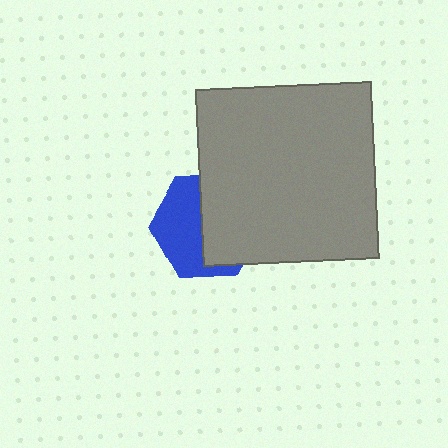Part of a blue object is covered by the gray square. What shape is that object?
It is a hexagon.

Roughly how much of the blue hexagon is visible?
About half of it is visible (roughly 49%).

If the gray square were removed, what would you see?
You would see the complete blue hexagon.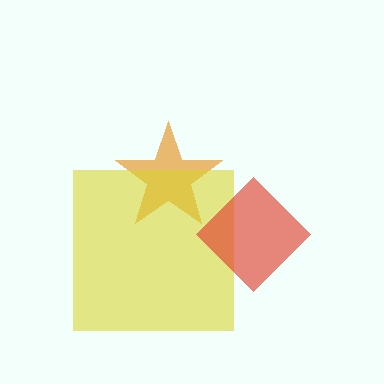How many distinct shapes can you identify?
There are 3 distinct shapes: an orange star, a yellow square, a red diamond.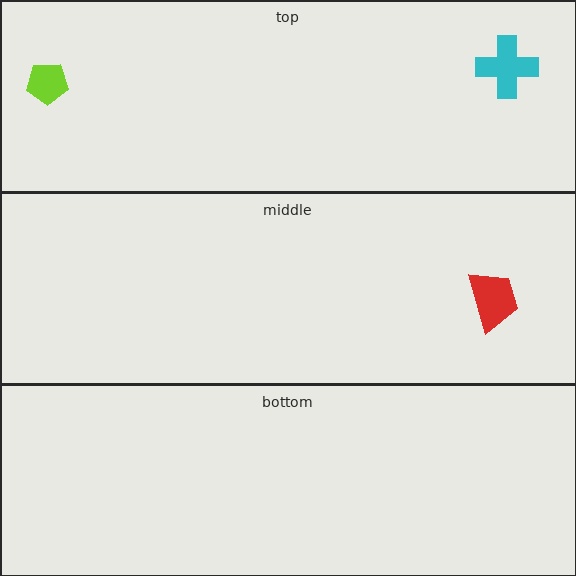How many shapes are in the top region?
2.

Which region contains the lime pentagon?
The top region.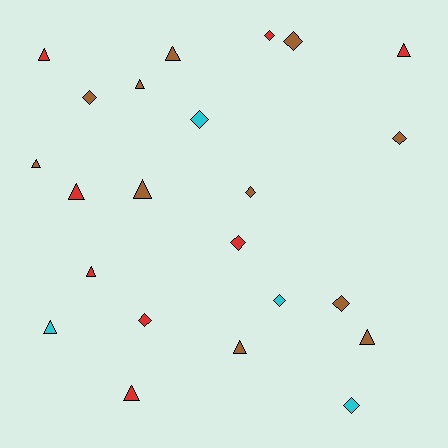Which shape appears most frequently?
Triangle, with 12 objects.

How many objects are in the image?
There are 23 objects.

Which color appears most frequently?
Brown, with 11 objects.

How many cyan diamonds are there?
There are 3 cyan diamonds.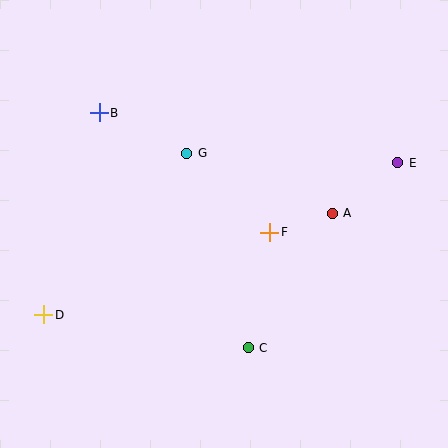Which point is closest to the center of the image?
Point F at (270, 232) is closest to the center.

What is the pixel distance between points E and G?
The distance between E and G is 211 pixels.